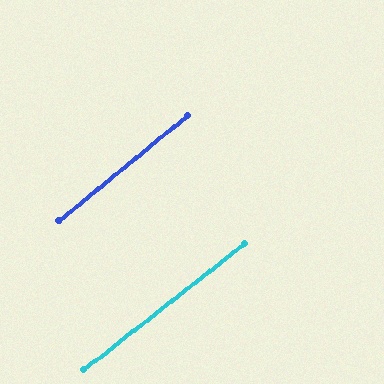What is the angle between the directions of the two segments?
Approximately 1 degree.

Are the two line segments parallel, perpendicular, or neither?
Parallel — their directions differ by only 1.0°.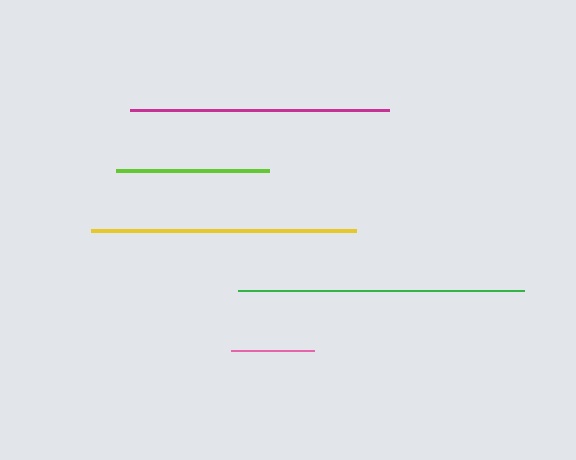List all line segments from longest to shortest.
From longest to shortest: green, yellow, magenta, lime, pink.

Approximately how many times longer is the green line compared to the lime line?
The green line is approximately 1.9 times the length of the lime line.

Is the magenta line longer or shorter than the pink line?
The magenta line is longer than the pink line.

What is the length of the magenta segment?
The magenta segment is approximately 260 pixels long.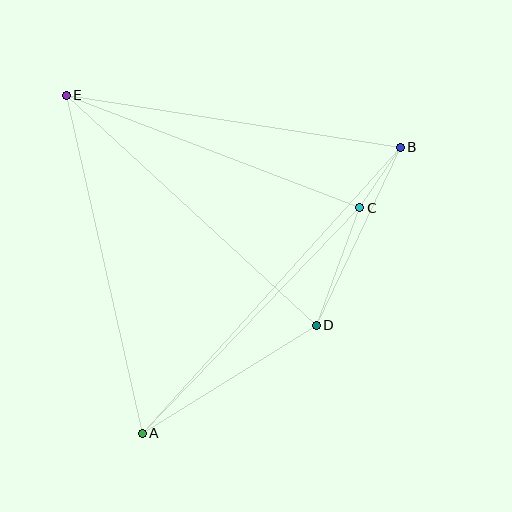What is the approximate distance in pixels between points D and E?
The distance between D and E is approximately 340 pixels.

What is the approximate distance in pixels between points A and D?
The distance between A and D is approximately 204 pixels.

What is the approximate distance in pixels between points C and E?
The distance between C and E is approximately 314 pixels.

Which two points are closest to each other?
Points B and C are closest to each other.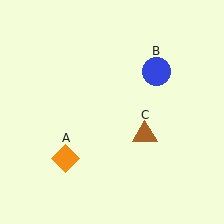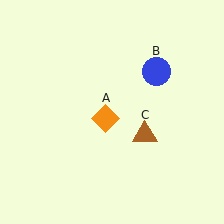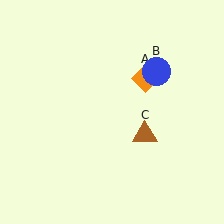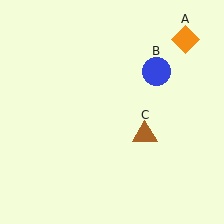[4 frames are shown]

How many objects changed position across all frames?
1 object changed position: orange diamond (object A).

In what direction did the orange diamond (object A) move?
The orange diamond (object A) moved up and to the right.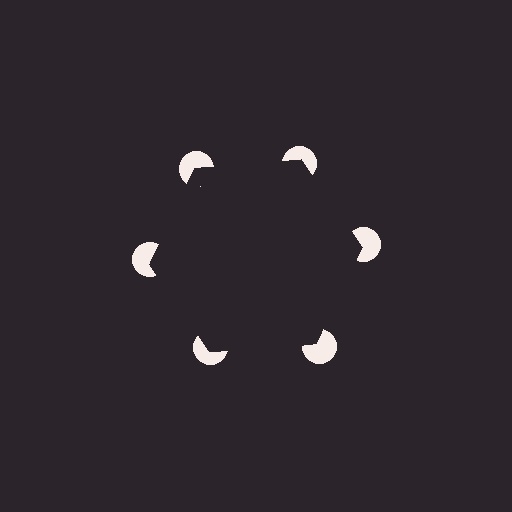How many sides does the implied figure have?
6 sides.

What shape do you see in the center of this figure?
An illusory hexagon — its edges are inferred from the aligned wedge cuts in the pac-man discs, not physically drawn.